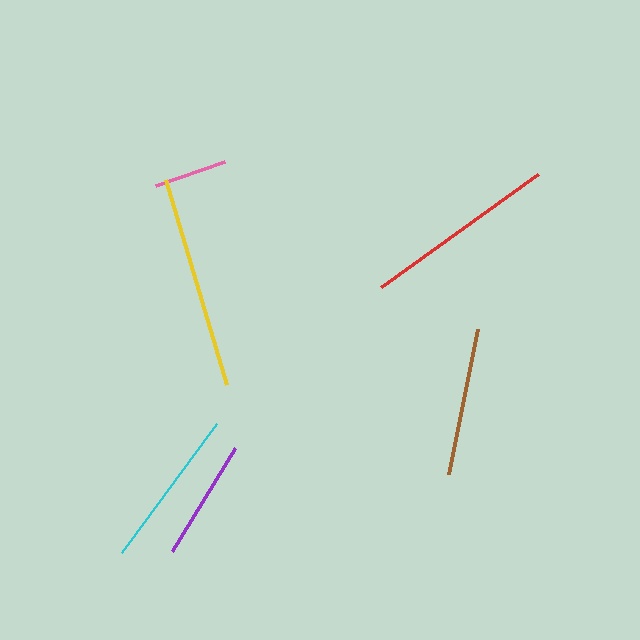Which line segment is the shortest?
The pink line is the shortest at approximately 73 pixels.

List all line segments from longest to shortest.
From longest to shortest: yellow, red, cyan, brown, purple, pink.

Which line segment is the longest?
The yellow line is the longest at approximately 214 pixels.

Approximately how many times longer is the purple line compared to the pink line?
The purple line is approximately 1.7 times the length of the pink line.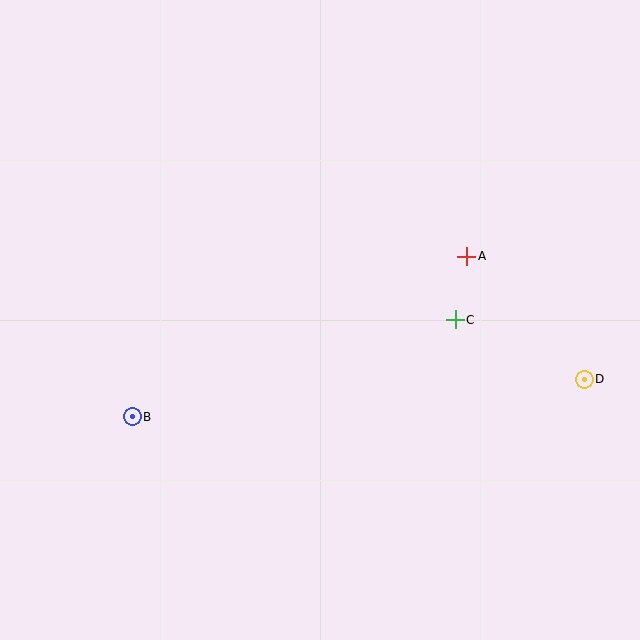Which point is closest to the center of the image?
Point C at (455, 320) is closest to the center.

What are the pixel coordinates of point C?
Point C is at (455, 320).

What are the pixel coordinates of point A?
Point A is at (467, 256).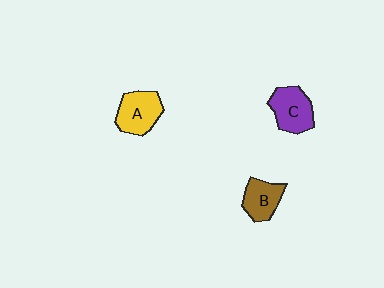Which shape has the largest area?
Shape A (yellow).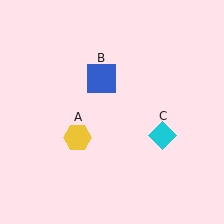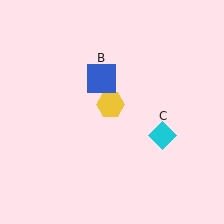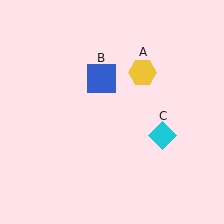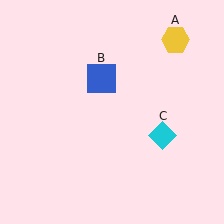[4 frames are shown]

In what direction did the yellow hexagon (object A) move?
The yellow hexagon (object A) moved up and to the right.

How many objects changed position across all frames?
1 object changed position: yellow hexagon (object A).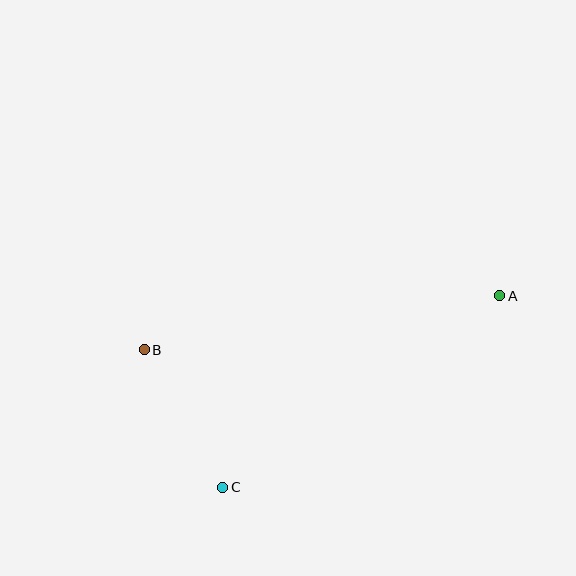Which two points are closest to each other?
Points B and C are closest to each other.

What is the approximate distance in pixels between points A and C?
The distance between A and C is approximately 337 pixels.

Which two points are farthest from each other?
Points A and B are farthest from each other.